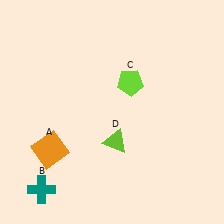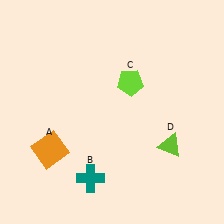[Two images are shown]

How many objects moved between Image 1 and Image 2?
2 objects moved between the two images.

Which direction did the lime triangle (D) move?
The lime triangle (D) moved right.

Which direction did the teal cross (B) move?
The teal cross (B) moved right.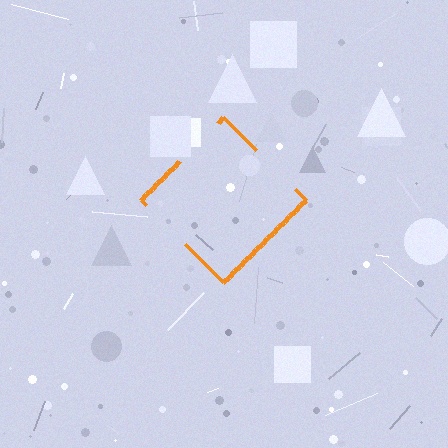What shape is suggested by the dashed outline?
The dashed outline suggests a diamond.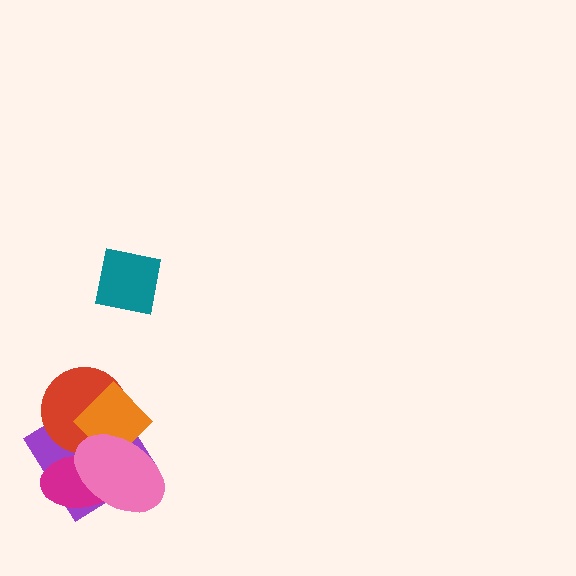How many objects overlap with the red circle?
4 objects overlap with the red circle.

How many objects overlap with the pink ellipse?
4 objects overlap with the pink ellipse.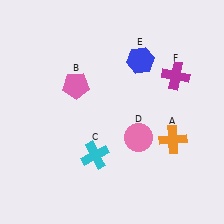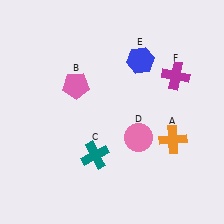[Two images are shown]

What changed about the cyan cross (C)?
In Image 1, C is cyan. In Image 2, it changed to teal.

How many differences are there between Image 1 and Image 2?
There is 1 difference between the two images.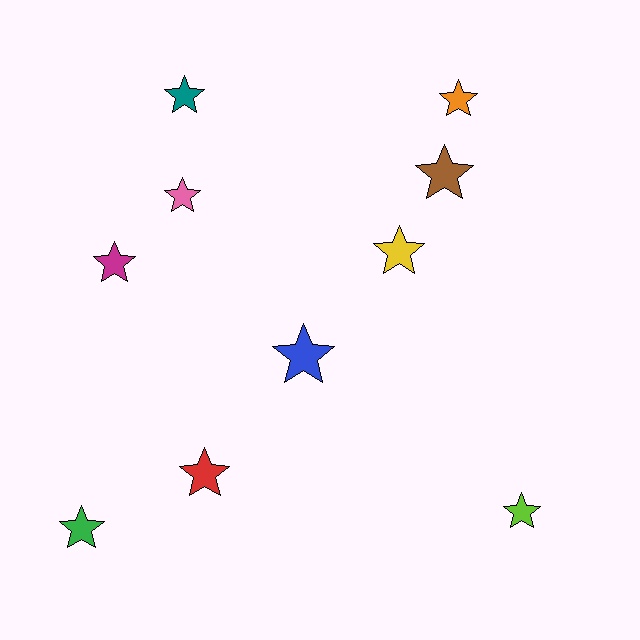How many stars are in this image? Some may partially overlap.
There are 10 stars.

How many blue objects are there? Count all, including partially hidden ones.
There is 1 blue object.